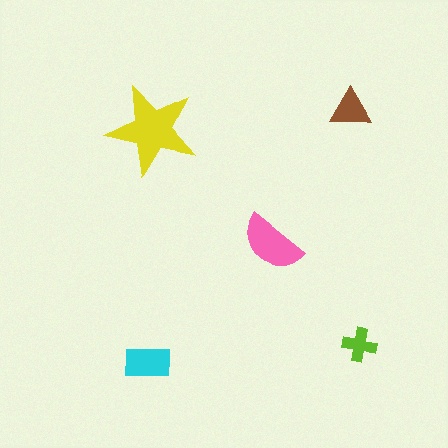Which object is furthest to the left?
The cyan rectangle is leftmost.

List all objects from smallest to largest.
The lime cross, the brown triangle, the cyan rectangle, the pink semicircle, the yellow star.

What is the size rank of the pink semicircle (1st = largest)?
2nd.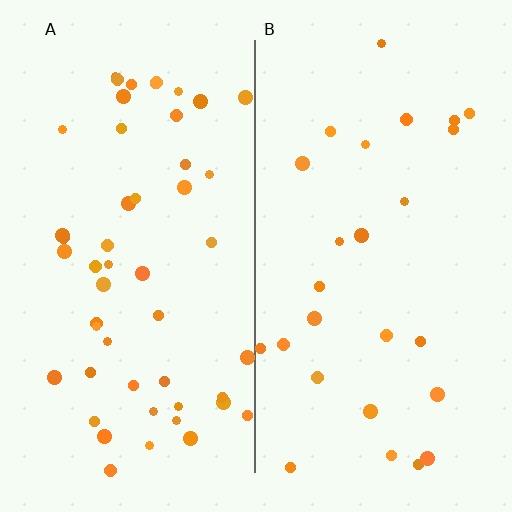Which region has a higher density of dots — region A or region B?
A (the left).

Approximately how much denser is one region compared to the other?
Approximately 2.0× — region A over region B.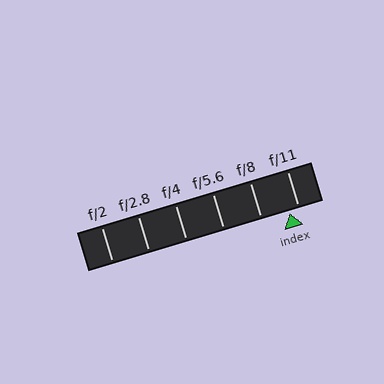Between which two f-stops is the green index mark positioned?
The index mark is between f/8 and f/11.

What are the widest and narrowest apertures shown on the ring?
The widest aperture shown is f/2 and the narrowest is f/11.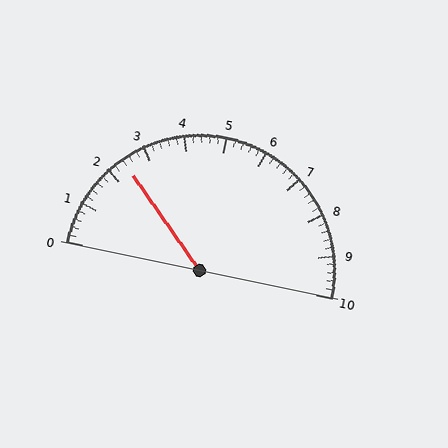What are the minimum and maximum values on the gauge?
The gauge ranges from 0 to 10.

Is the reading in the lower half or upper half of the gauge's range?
The reading is in the lower half of the range (0 to 10).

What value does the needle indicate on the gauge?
The needle indicates approximately 2.4.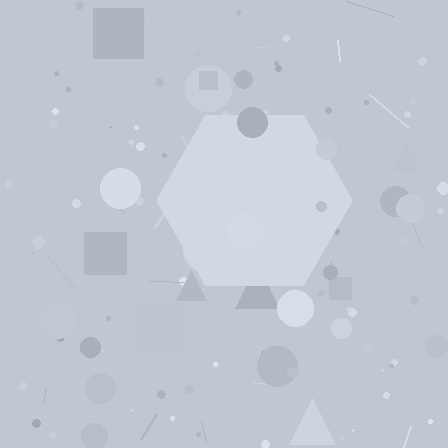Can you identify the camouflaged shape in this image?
The camouflaged shape is a hexagon.